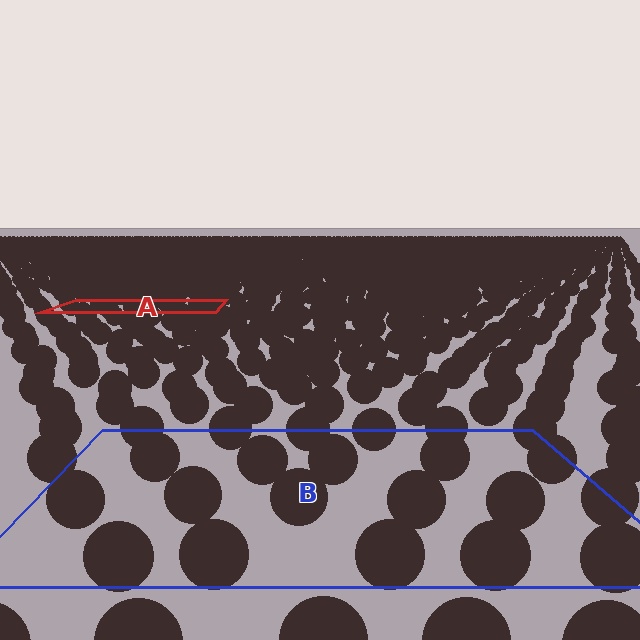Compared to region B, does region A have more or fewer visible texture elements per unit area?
Region A has more texture elements per unit area — they are packed more densely because it is farther away.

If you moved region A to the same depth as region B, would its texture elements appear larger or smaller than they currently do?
They would appear larger. At a closer depth, the same texture elements are projected at a bigger on-screen size.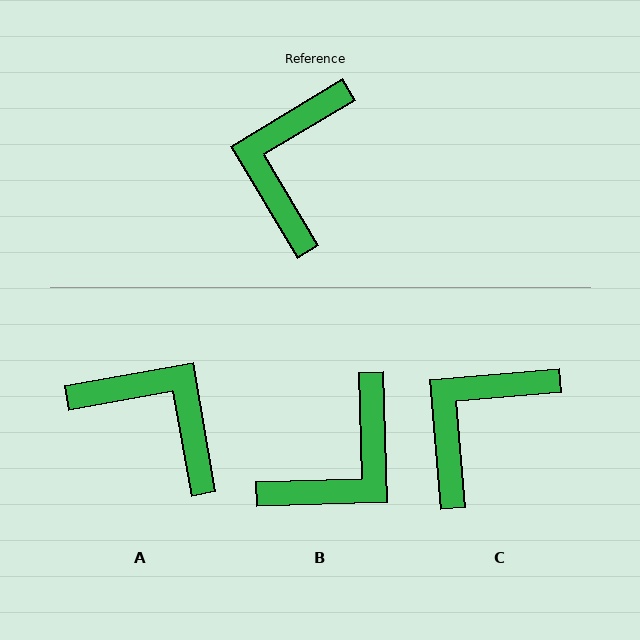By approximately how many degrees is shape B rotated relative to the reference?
Approximately 151 degrees counter-clockwise.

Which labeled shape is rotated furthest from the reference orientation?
B, about 151 degrees away.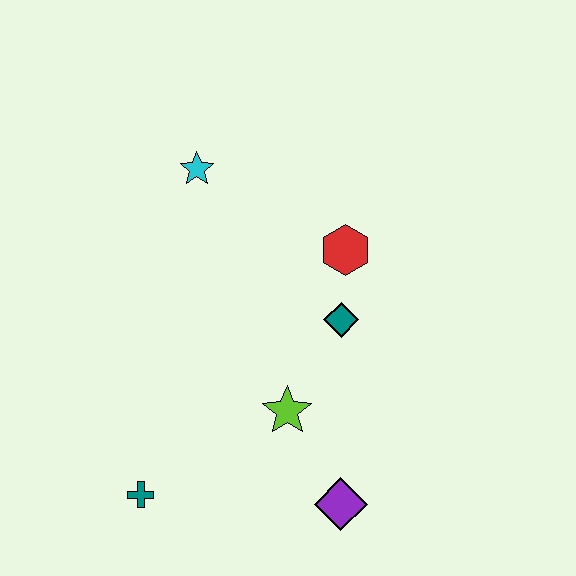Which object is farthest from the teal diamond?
The teal cross is farthest from the teal diamond.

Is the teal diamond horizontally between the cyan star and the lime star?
No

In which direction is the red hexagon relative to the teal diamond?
The red hexagon is above the teal diamond.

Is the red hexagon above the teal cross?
Yes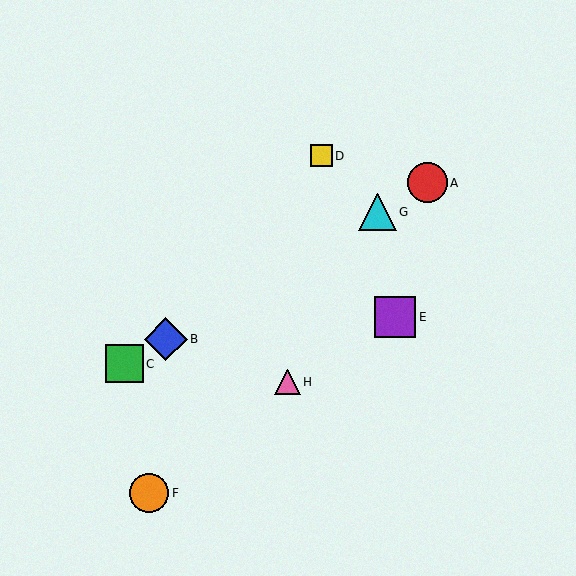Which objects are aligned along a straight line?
Objects A, B, C, G are aligned along a straight line.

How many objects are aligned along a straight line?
4 objects (A, B, C, G) are aligned along a straight line.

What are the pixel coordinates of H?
Object H is at (287, 382).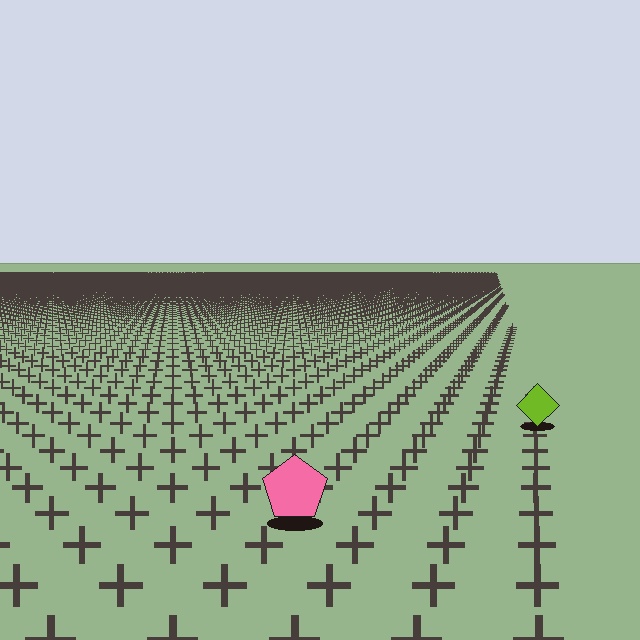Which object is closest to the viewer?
The pink pentagon is closest. The texture marks near it are larger and more spread out.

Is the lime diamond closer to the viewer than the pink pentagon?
No. The pink pentagon is closer — you can tell from the texture gradient: the ground texture is coarser near it.